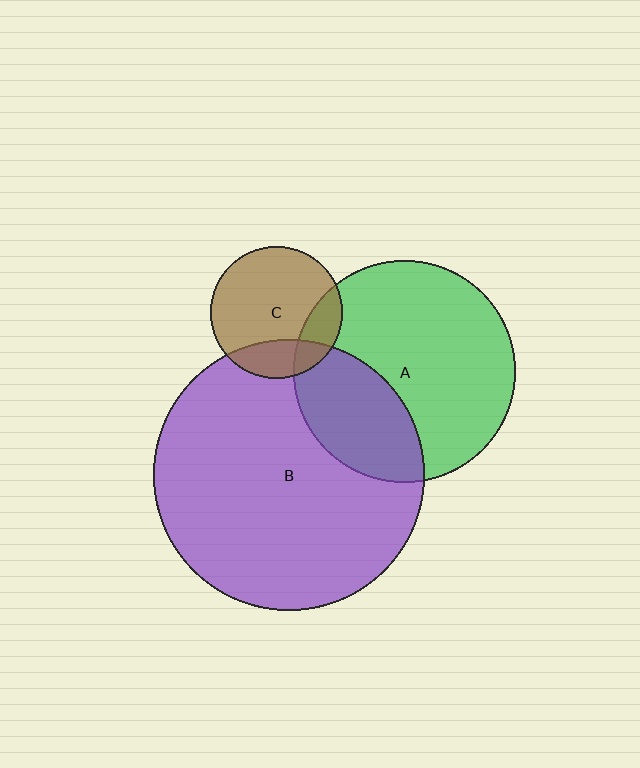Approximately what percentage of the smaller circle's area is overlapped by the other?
Approximately 20%.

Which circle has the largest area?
Circle B (purple).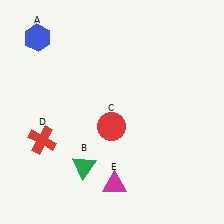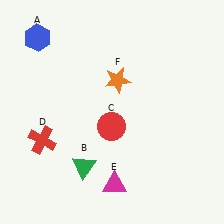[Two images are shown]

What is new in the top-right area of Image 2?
An orange star (F) was added in the top-right area of Image 2.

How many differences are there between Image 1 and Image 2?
There is 1 difference between the two images.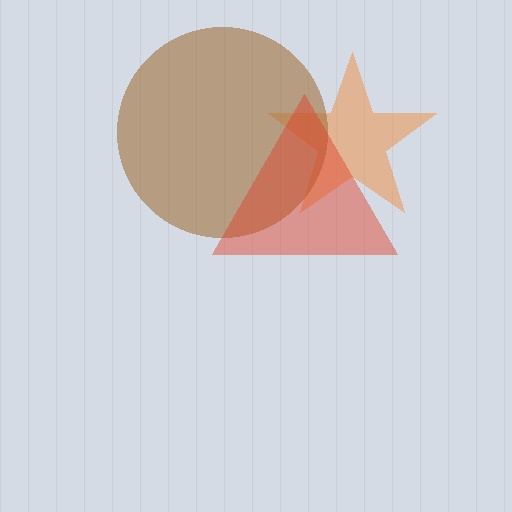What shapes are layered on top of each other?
The layered shapes are: an orange star, a brown circle, a red triangle.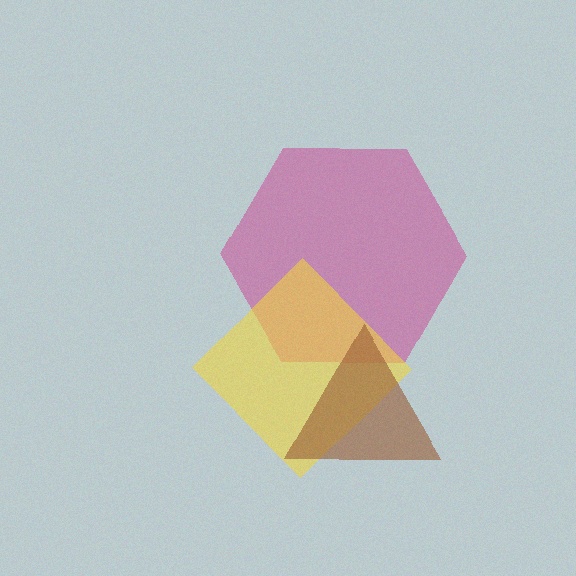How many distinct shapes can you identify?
There are 3 distinct shapes: a magenta hexagon, a yellow diamond, a brown triangle.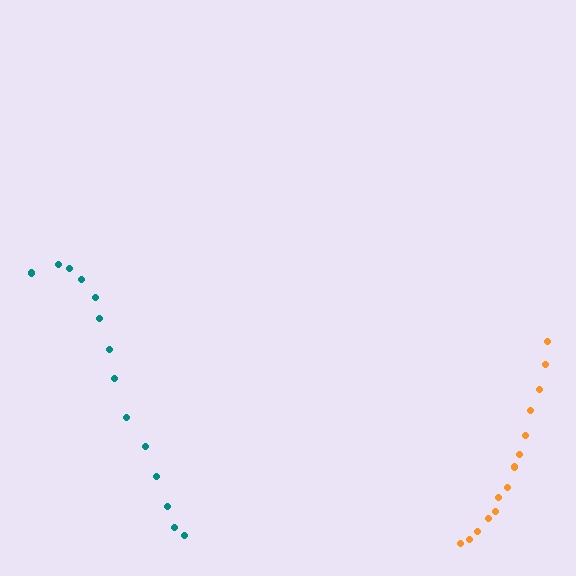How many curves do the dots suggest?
There are 2 distinct paths.